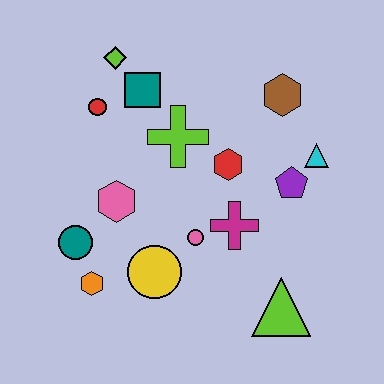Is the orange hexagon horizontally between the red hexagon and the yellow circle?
No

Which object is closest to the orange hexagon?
The teal circle is closest to the orange hexagon.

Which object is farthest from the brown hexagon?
The orange hexagon is farthest from the brown hexagon.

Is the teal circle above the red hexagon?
No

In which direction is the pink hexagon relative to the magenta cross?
The pink hexagon is to the left of the magenta cross.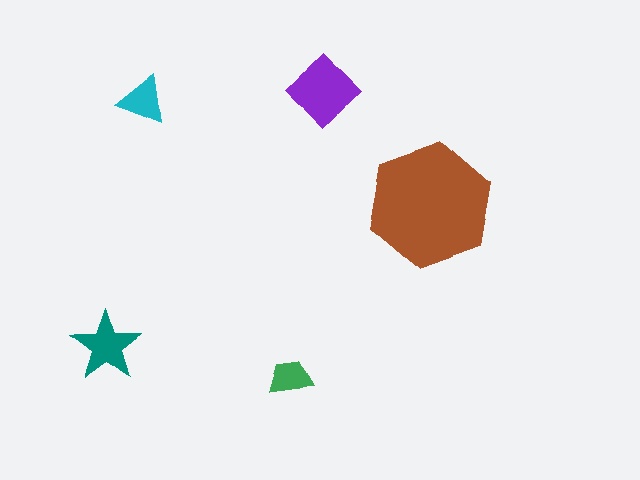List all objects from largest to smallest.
The brown hexagon, the purple diamond, the teal star, the cyan triangle, the green trapezoid.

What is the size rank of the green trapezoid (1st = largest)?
5th.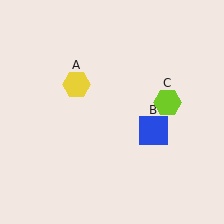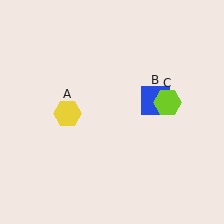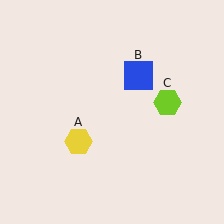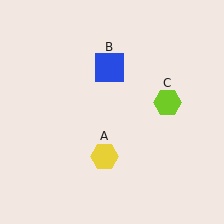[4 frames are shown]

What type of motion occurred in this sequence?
The yellow hexagon (object A), blue square (object B) rotated counterclockwise around the center of the scene.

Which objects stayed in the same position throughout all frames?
Lime hexagon (object C) remained stationary.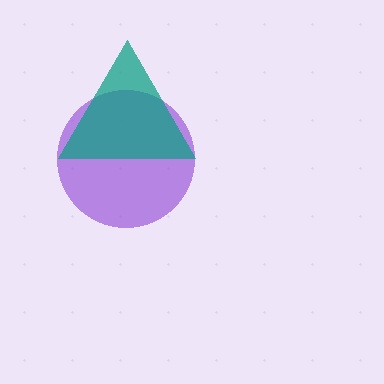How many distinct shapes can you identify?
There are 2 distinct shapes: a purple circle, a teal triangle.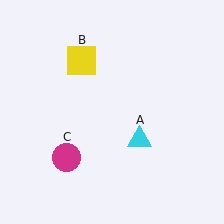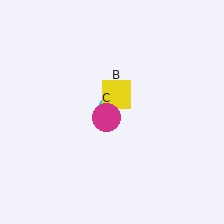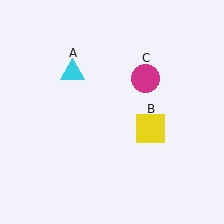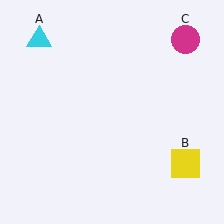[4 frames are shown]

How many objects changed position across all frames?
3 objects changed position: cyan triangle (object A), yellow square (object B), magenta circle (object C).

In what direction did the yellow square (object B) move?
The yellow square (object B) moved down and to the right.